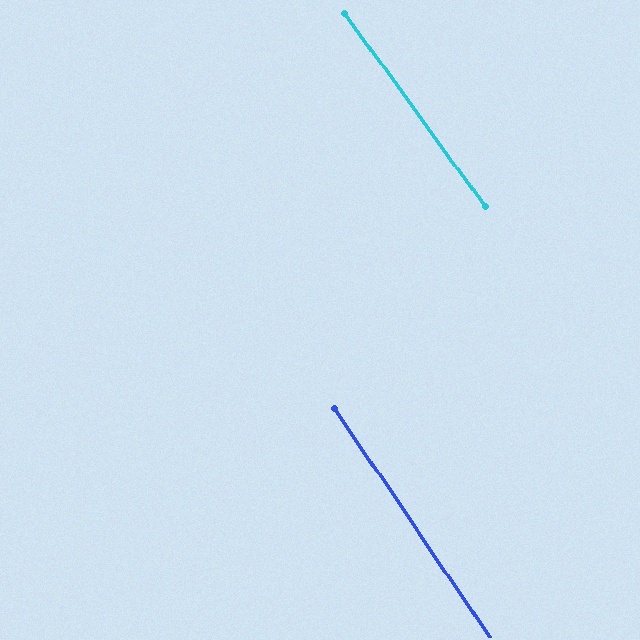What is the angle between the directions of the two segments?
Approximately 2 degrees.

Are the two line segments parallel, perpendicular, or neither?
Parallel — their directions differ by only 1.9°.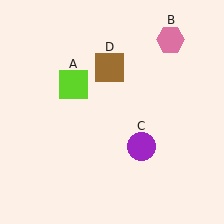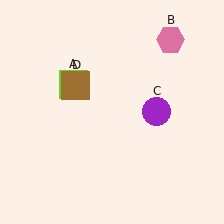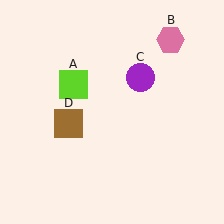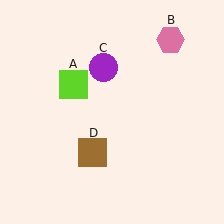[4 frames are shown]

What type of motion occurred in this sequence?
The purple circle (object C), brown square (object D) rotated counterclockwise around the center of the scene.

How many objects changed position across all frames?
2 objects changed position: purple circle (object C), brown square (object D).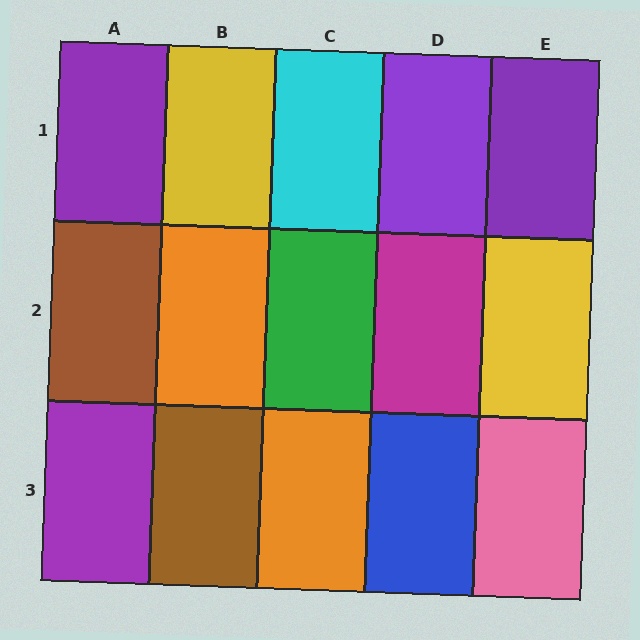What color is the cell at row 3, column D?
Blue.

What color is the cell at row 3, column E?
Pink.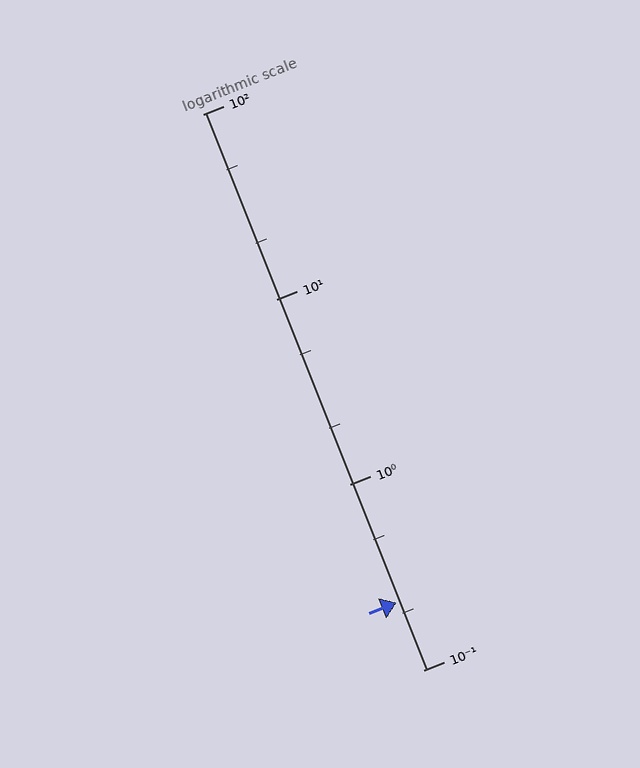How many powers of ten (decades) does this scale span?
The scale spans 3 decades, from 0.1 to 100.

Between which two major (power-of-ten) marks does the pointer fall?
The pointer is between 0.1 and 1.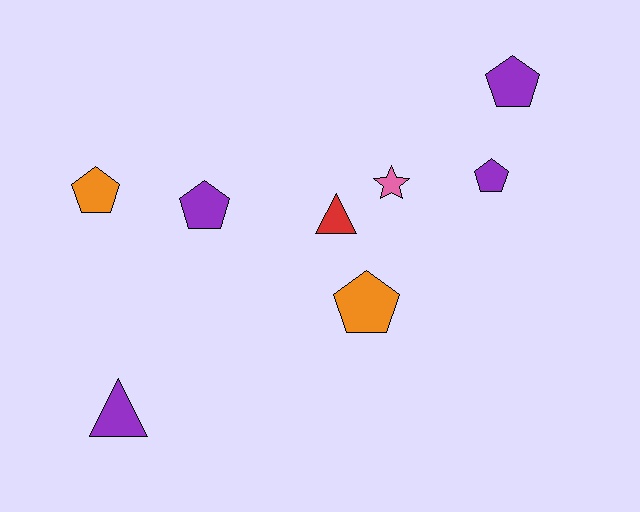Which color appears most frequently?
Purple, with 4 objects.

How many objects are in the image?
There are 8 objects.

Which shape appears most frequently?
Pentagon, with 5 objects.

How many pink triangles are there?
There are no pink triangles.